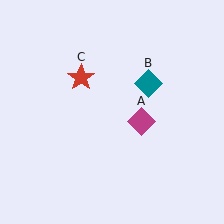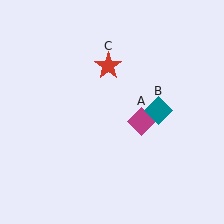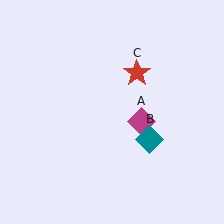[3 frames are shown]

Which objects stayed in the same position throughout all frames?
Magenta diamond (object A) remained stationary.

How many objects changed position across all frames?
2 objects changed position: teal diamond (object B), red star (object C).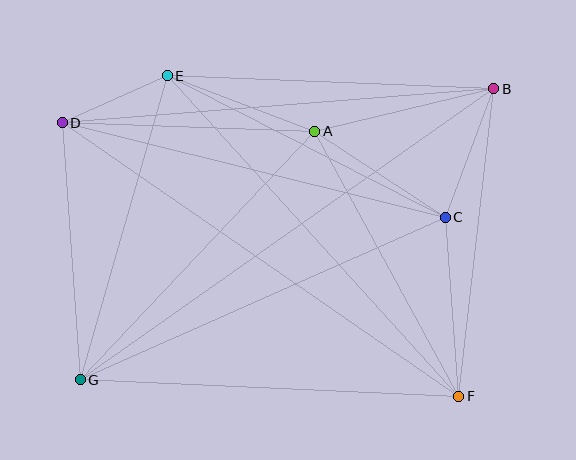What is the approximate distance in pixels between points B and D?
The distance between B and D is approximately 433 pixels.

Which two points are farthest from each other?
Points B and G are farthest from each other.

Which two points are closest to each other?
Points D and E are closest to each other.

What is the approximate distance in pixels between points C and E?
The distance between C and E is approximately 312 pixels.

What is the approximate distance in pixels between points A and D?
The distance between A and D is approximately 253 pixels.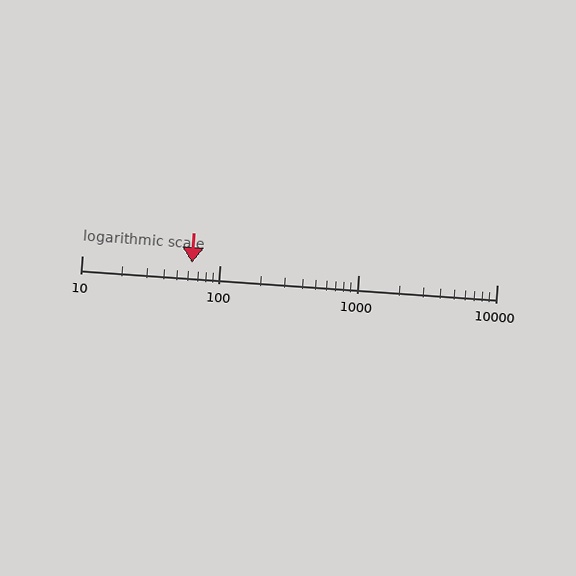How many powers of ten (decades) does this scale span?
The scale spans 3 decades, from 10 to 10000.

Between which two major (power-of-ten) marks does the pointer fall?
The pointer is between 10 and 100.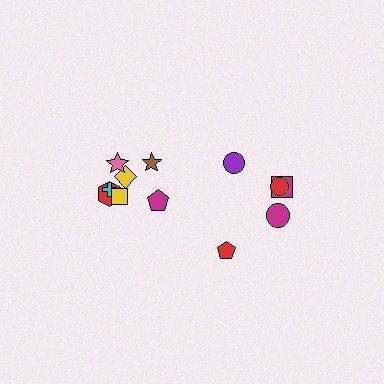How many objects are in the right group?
There are 5 objects.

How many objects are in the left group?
There are 7 objects.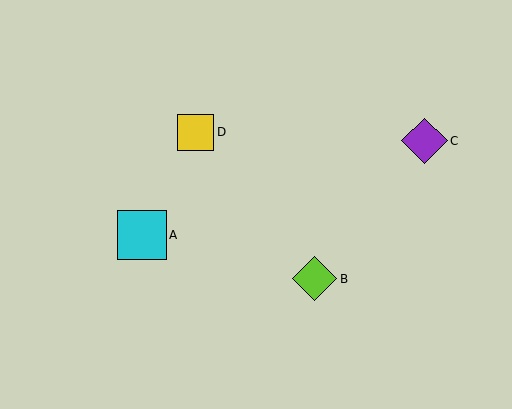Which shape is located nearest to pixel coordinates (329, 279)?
The lime diamond (labeled B) at (315, 279) is nearest to that location.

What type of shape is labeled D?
Shape D is a yellow square.